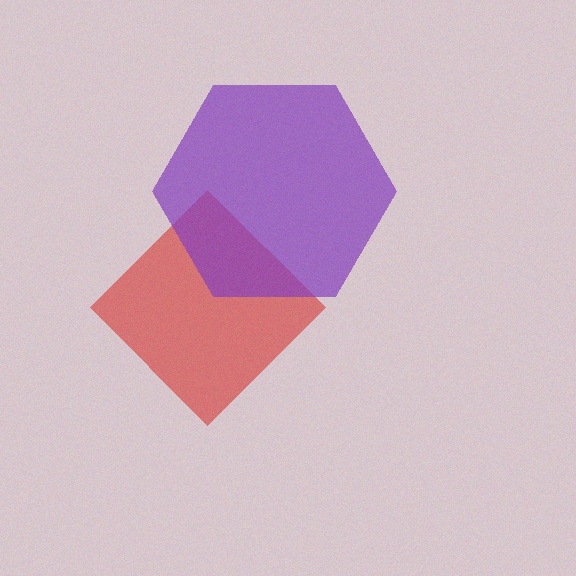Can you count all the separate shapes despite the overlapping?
Yes, there are 2 separate shapes.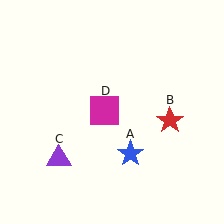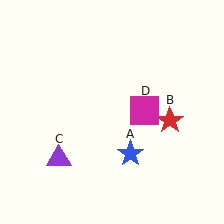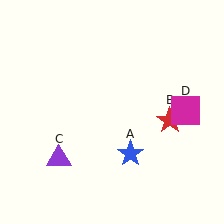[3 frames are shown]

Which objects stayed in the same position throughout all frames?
Blue star (object A) and red star (object B) and purple triangle (object C) remained stationary.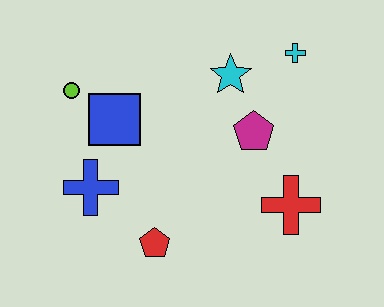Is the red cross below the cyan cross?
Yes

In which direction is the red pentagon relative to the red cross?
The red pentagon is to the left of the red cross.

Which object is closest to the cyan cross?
The cyan star is closest to the cyan cross.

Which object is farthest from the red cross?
The lime circle is farthest from the red cross.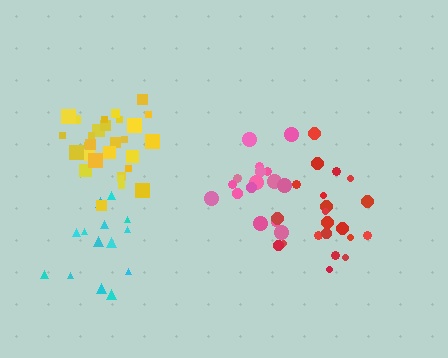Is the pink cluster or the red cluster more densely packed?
Pink.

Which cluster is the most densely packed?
Yellow.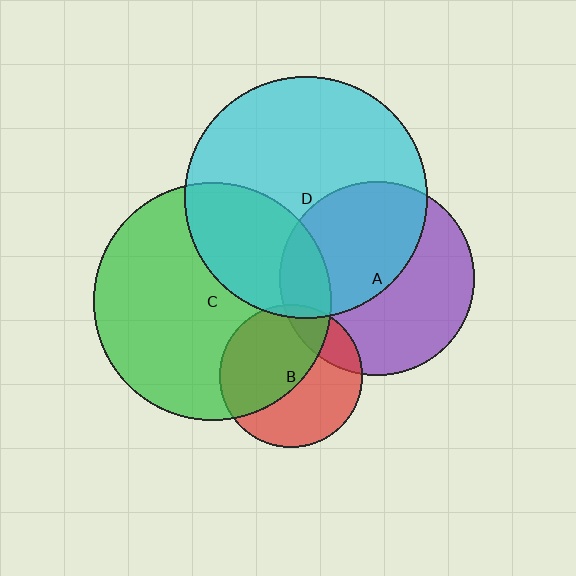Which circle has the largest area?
Circle D (cyan).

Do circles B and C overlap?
Yes.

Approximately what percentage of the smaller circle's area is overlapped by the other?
Approximately 55%.